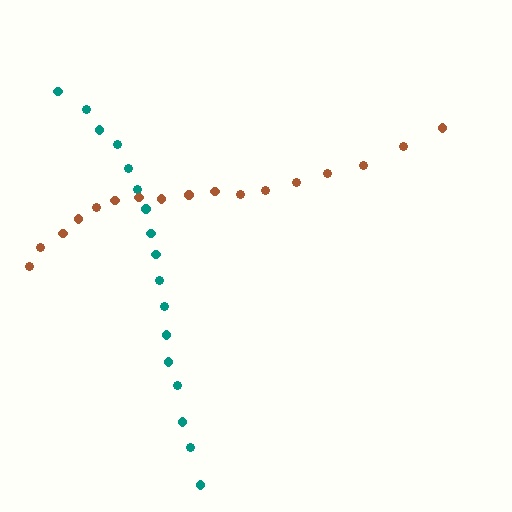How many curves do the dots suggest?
There are 2 distinct paths.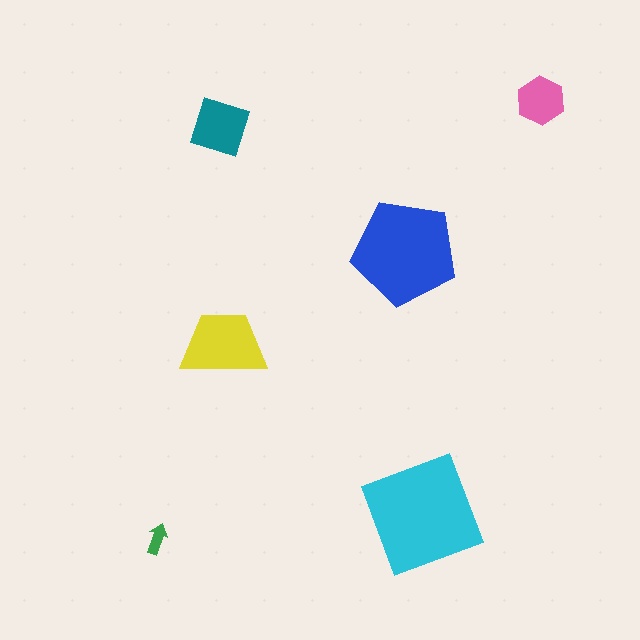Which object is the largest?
The cyan square.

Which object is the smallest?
The green arrow.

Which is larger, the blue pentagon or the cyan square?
The cyan square.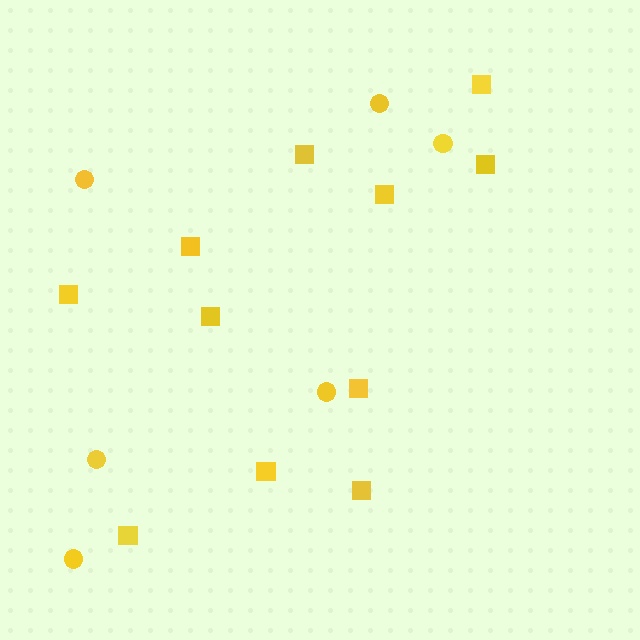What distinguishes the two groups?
There are 2 groups: one group of squares (11) and one group of circles (6).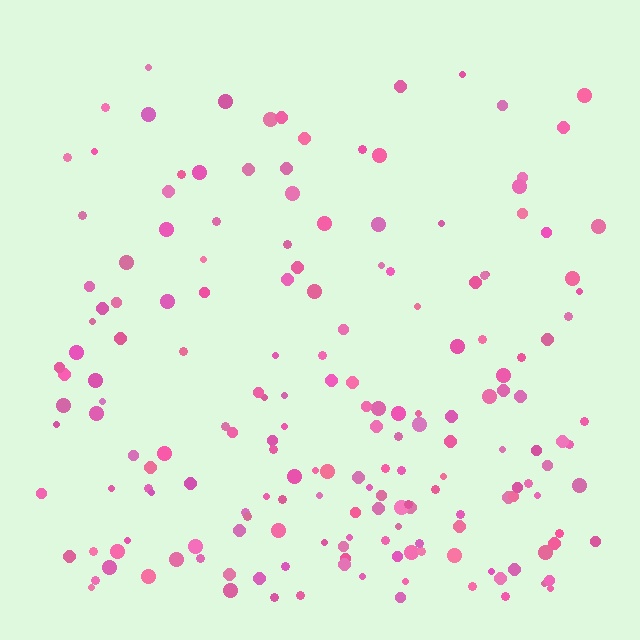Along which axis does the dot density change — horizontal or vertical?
Vertical.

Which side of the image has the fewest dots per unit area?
The top.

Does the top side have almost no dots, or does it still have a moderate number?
Still a moderate number, just noticeably fewer than the bottom.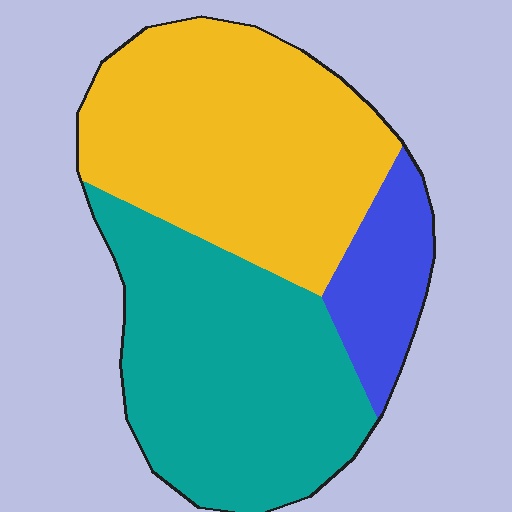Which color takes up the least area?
Blue, at roughly 15%.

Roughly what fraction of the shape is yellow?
Yellow covers about 45% of the shape.